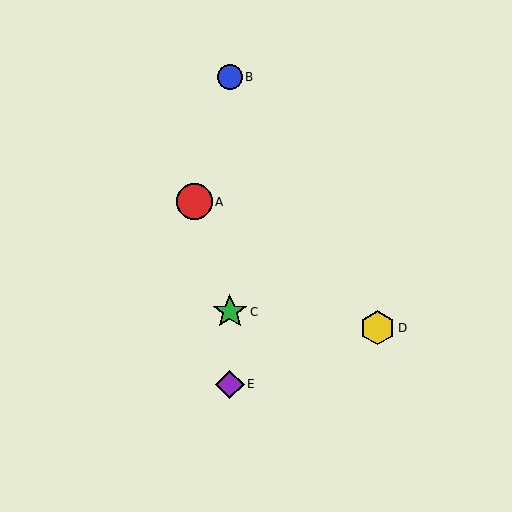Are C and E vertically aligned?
Yes, both are at x≈230.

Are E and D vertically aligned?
No, E is at x≈230 and D is at x≈377.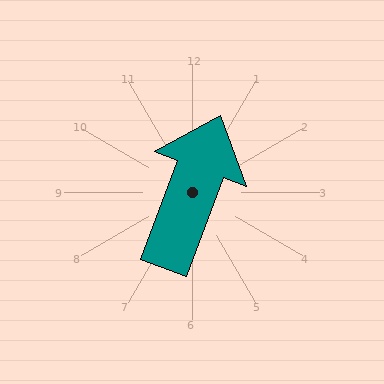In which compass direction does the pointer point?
North.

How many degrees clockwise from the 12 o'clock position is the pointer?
Approximately 21 degrees.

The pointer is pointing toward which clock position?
Roughly 1 o'clock.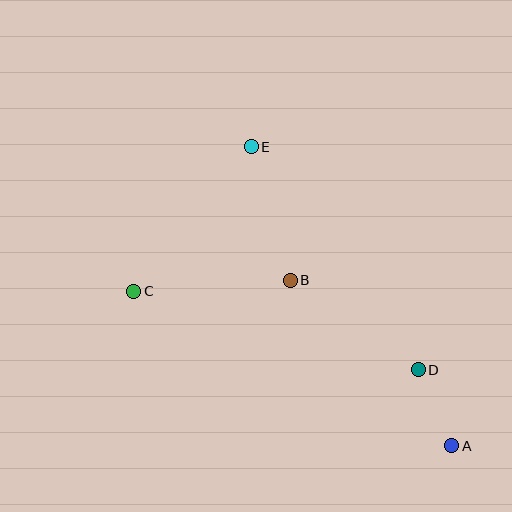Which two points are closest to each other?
Points A and D are closest to each other.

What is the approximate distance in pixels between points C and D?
The distance between C and D is approximately 295 pixels.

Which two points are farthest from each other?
Points A and E are farthest from each other.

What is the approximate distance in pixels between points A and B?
The distance between A and B is approximately 231 pixels.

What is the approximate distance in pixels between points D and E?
The distance between D and E is approximately 278 pixels.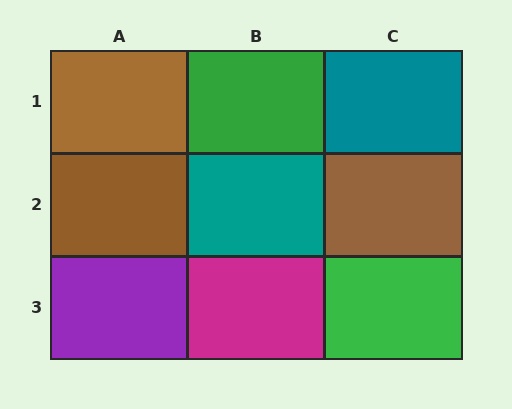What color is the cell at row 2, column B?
Teal.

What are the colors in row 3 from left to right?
Purple, magenta, green.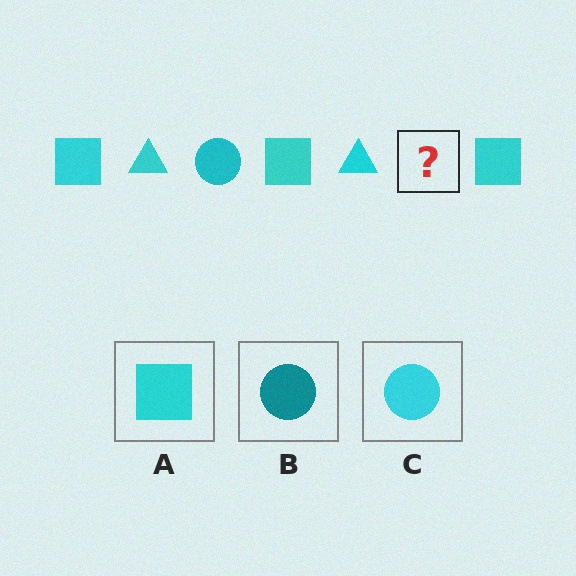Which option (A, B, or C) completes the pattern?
C.